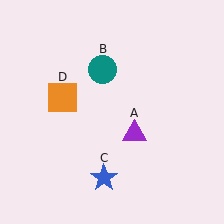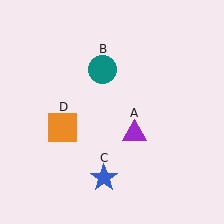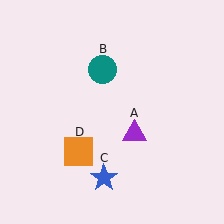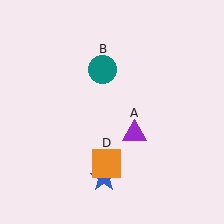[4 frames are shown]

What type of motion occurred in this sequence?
The orange square (object D) rotated counterclockwise around the center of the scene.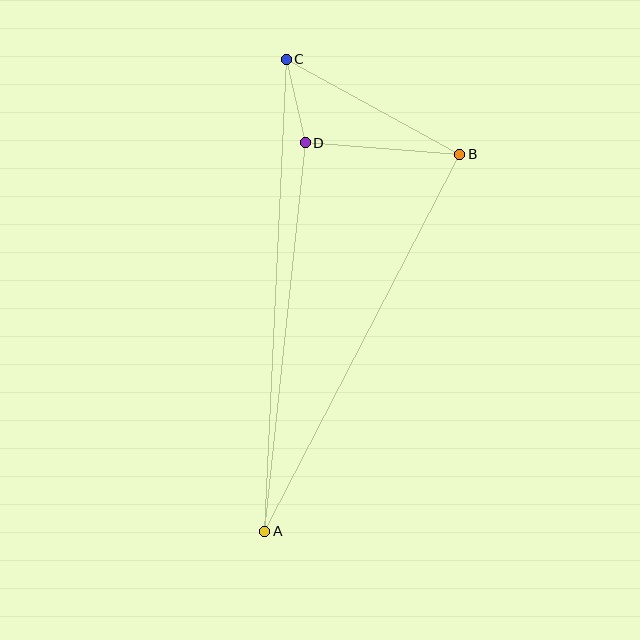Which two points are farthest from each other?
Points A and C are farthest from each other.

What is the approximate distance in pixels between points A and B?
The distance between A and B is approximately 424 pixels.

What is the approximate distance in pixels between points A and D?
The distance between A and D is approximately 390 pixels.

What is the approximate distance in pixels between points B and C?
The distance between B and C is approximately 198 pixels.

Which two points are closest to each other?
Points C and D are closest to each other.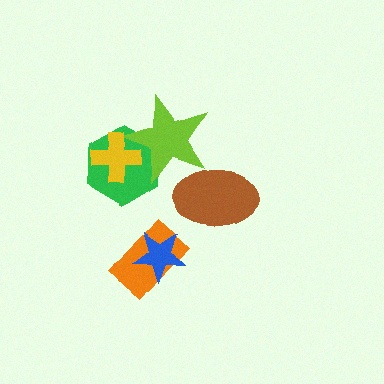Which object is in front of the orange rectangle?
The blue star is in front of the orange rectangle.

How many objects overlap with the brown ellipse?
1 object overlaps with the brown ellipse.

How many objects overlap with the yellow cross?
2 objects overlap with the yellow cross.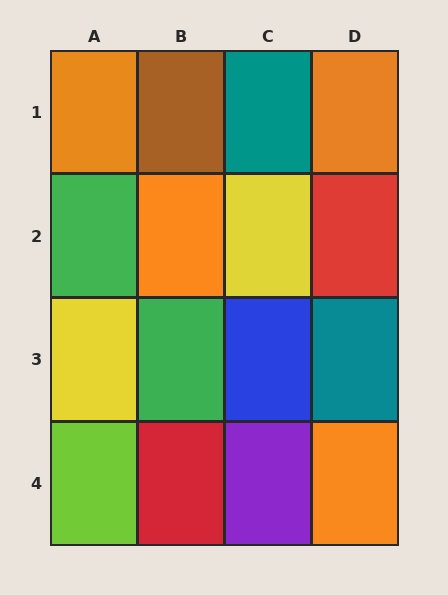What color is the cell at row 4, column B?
Red.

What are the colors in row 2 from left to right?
Green, orange, yellow, red.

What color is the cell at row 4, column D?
Orange.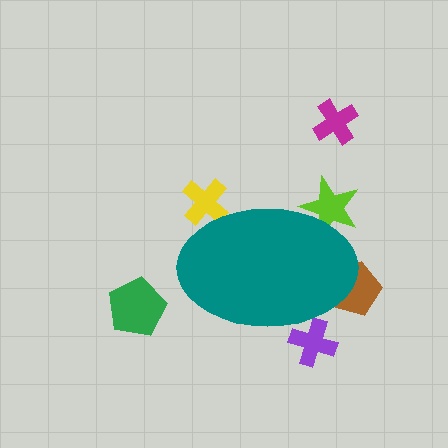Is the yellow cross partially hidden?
Yes, the yellow cross is partially hidden behind the teal ellipse.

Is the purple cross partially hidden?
Yes, the purple cross is partially hidden behind the teal ellipse.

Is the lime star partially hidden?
Yes, the lime star is partially hidden behind the teal ellipse.